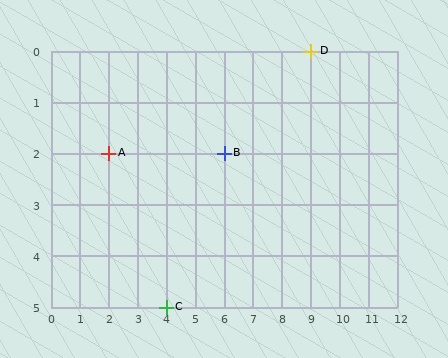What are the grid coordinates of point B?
Point B is at grid coordinates (6, 2).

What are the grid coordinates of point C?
Point C is at grid coordinates (4, 5).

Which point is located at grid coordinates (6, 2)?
Point B is at (6, 2).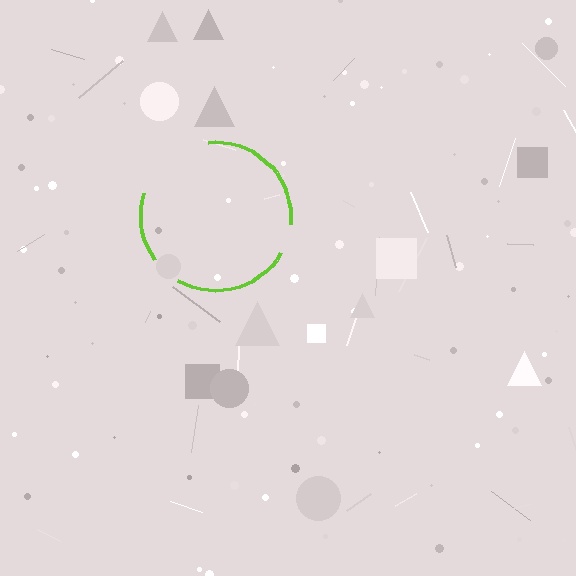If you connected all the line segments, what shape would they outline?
They would outline a circle.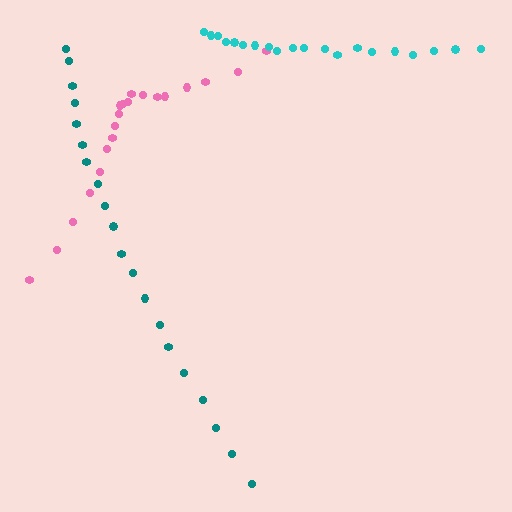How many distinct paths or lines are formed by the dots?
There are 3 distinct paths.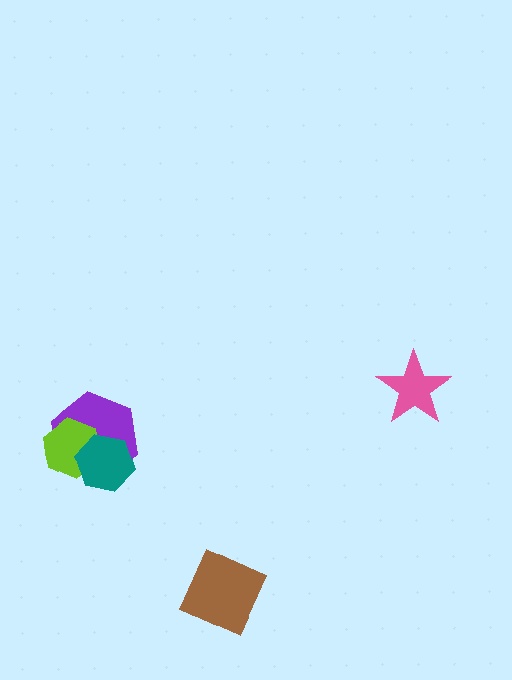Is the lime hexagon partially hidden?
Yes, it is partially covered by another shape.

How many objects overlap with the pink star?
0 objects overlap with the pink star.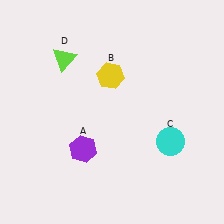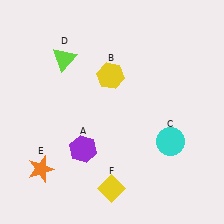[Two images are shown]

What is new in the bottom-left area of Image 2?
A yellow diamond (F) was added in the bottom-left area of Image 2.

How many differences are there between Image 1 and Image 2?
There are 2 differences between the two images.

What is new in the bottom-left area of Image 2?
An orange star (E) was added in the bottom-left area of Image 2.